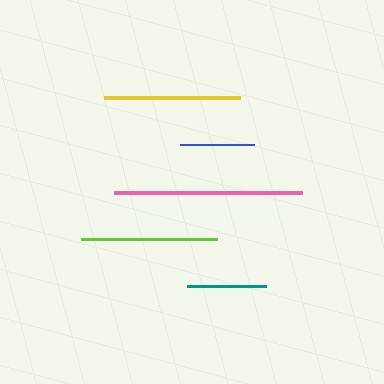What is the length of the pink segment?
The pink segment is approximately 188 pixels long.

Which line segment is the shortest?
The blue line is the shortest at approximately 74 pixels.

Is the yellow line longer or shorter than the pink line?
The pink line is longer than the yellow line.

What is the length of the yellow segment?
The yellow segment is approximately 136 pixels long.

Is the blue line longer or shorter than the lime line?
The lime line is longer than the blue line.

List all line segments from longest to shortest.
From longest to shortest: pink, yellow, lime, teal, blue.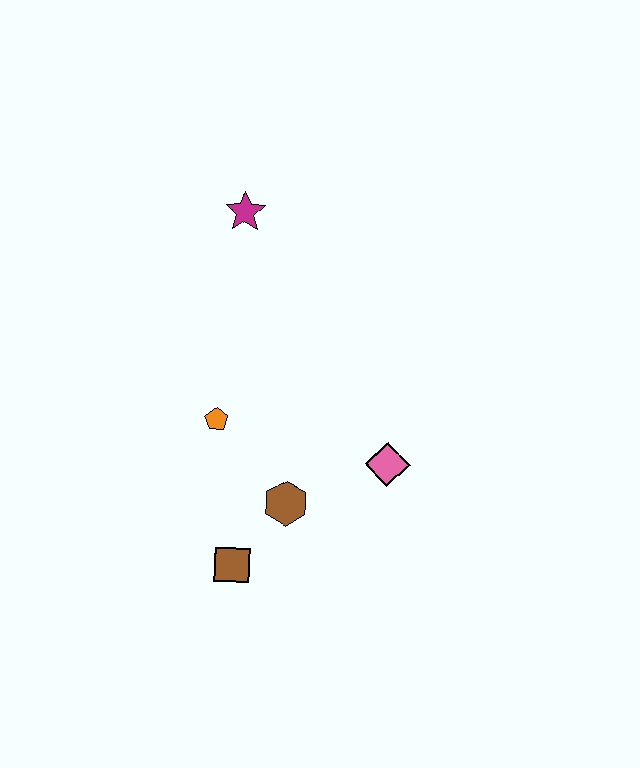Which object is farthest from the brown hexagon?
The magenta star is farthest from the brown hexagon.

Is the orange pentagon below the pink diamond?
No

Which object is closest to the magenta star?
The orange pentagon is closest to the magenta star.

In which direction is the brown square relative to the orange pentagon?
The brown square is below the orange pentagon.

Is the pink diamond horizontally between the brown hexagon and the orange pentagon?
No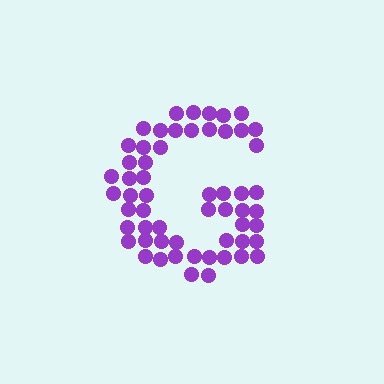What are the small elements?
The small elements are circles.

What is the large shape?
The large shape is the letter G.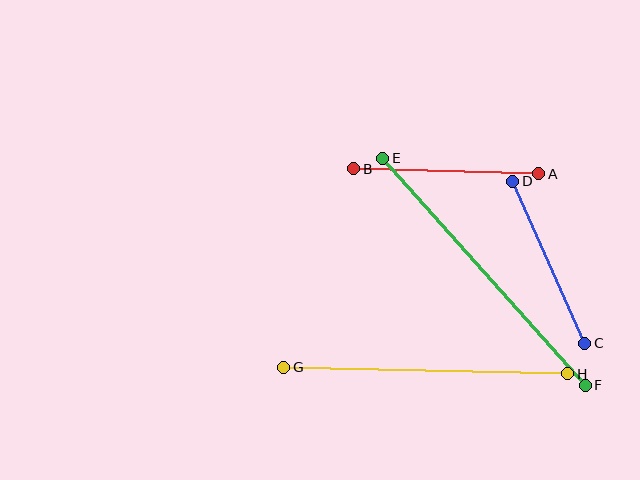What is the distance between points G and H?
The distance is approximately 284 pixels.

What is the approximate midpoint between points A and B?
The midpoint is at approximately (446, 171) pixels.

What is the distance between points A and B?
The distance is approximately 185 pixels.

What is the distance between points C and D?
The distance is approximately 177 pixels.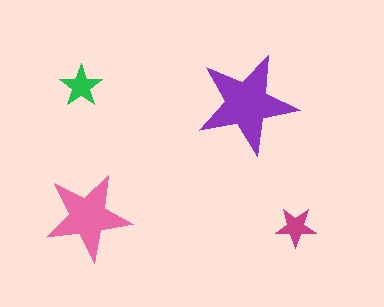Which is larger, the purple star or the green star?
The purple one.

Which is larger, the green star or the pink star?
The pink one.